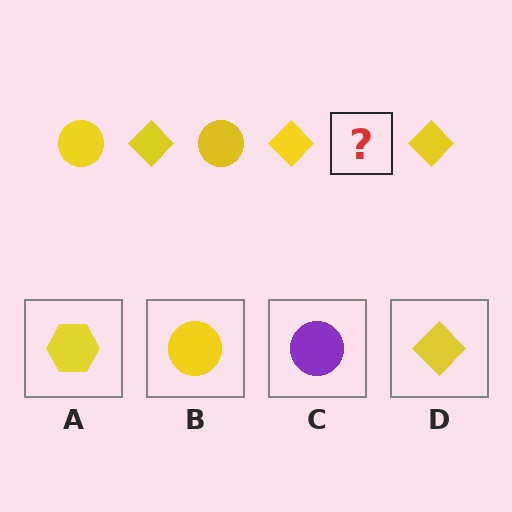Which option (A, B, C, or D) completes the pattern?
B.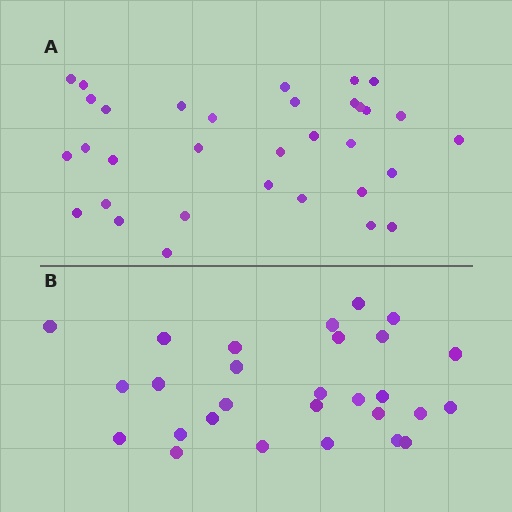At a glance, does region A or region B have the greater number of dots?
Region A (the top region) has more dots.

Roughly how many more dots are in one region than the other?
Region A has about 5 more dots than region B.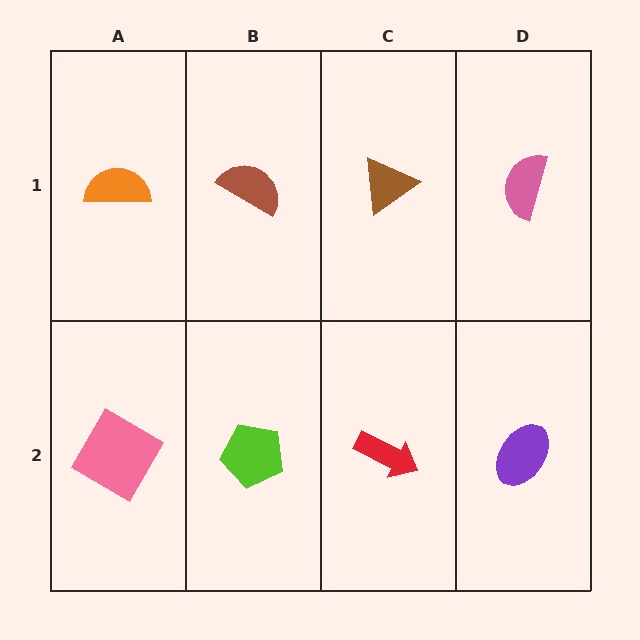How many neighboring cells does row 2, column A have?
2.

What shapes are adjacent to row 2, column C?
A brown triangle (row 1, column C), a lime pentagon (row 2, column B), a purple ellipse (row 2, column D).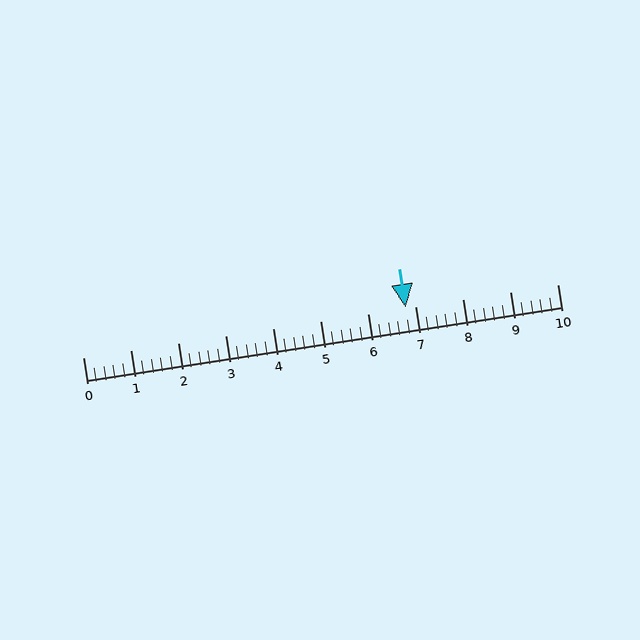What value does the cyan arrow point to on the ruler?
The cyan arrow points to approximately 6.8.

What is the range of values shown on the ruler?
The ruler shows values from 0 to 10.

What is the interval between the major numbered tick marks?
The major tick marks are spaced 1 units apart.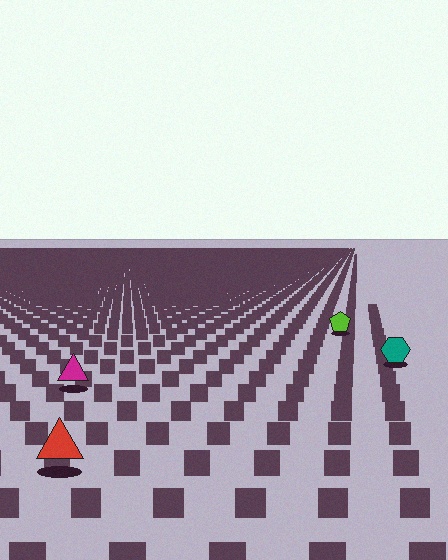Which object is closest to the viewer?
The red triangle is closest. The texture marks near it are larger and more spread out.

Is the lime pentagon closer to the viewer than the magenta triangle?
No. The magenta triangle is closer — you can tell from the texture gradient: the ground texture is coarser near it.